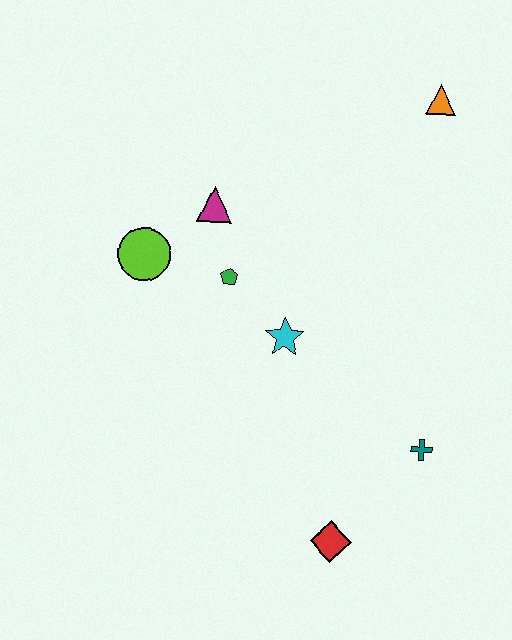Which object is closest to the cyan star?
The green pentagon is closest to the cyan star.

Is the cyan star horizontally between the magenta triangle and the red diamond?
Yes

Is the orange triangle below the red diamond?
No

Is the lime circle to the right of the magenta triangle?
No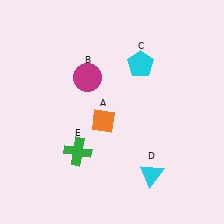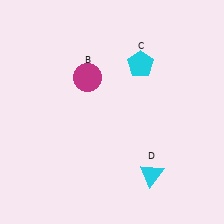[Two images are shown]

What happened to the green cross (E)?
The green cross (E) was removed in Image 2. It was in the bottom-left area of Image 1.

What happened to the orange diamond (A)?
The orange diamond (A) was removed in Image 2. It was in the bottom-left area of Image 1.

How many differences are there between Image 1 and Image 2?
There are 2 differences between the two images.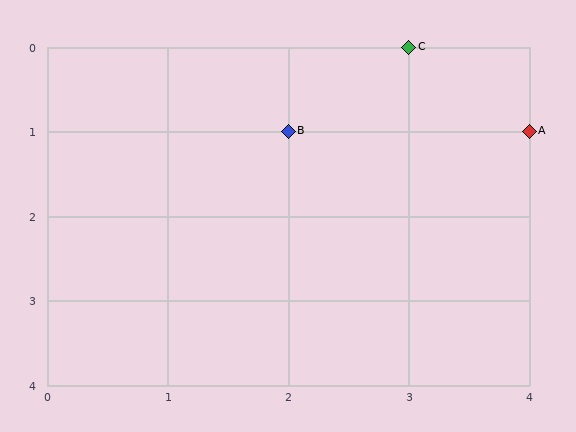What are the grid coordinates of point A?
Point A is at grid coordinates (4, 1).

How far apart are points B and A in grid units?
Points B and A are 2 columns apart.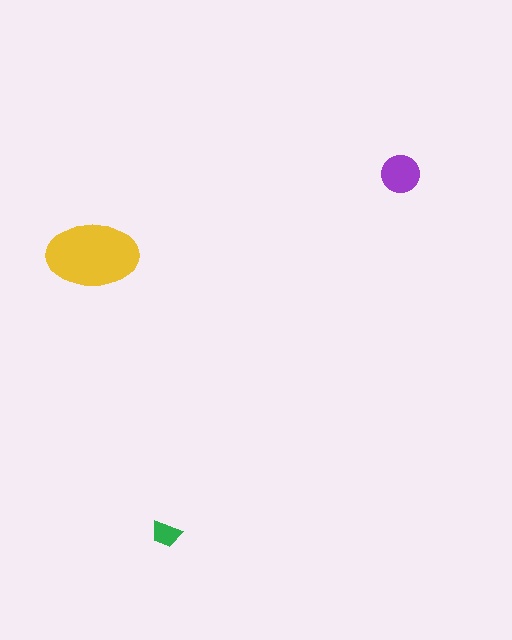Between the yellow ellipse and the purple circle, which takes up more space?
The yellow ellipse.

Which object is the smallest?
The green trapezoid.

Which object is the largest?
The yellow ellipse.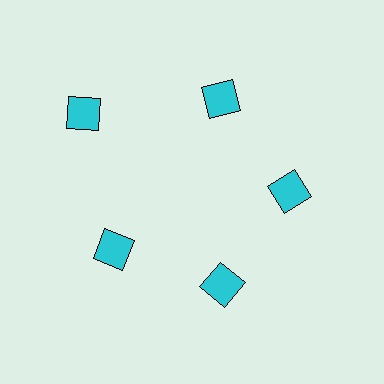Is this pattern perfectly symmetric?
No. The 5 cyan diamonds are arranged in a ring, but one element near the 10 o'clock position is pushed outward from the center, breaking the 5-fold rotational symmetry.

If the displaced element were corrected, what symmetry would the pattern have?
It would have 5-fold rotational symmetry — the pattern would map onto itself every 72 degrees.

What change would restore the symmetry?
The symmetry would be restored by moving it inward, back onto the ring so that all 5 diamonds sit at equal angles and equal distance from the center.